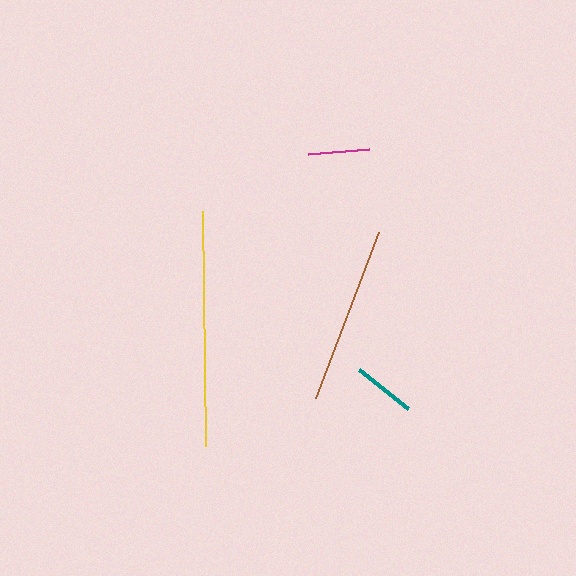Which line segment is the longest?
The yellow line is the longest at approximately 236 pixels.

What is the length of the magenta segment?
The magenta segment is approximately 61 pixels long.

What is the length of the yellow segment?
The yellow segment is approximately 236 pixels long.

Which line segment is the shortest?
The magenta line is the shortest at approximately 61 pixels.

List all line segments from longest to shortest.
From longest to shortest: yellow, brown, teal, magenta.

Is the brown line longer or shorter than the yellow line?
The yellow line is longer than the brown line.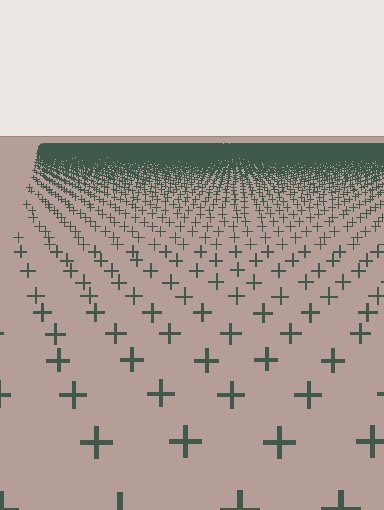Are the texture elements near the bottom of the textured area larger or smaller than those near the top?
Larger. Near the bottom, elements are closer to the viewer and appear at a bigger on-screen size.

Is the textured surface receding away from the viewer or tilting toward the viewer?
The surface is receding away from the viewer. Texture elements get smaller and denser toward the top.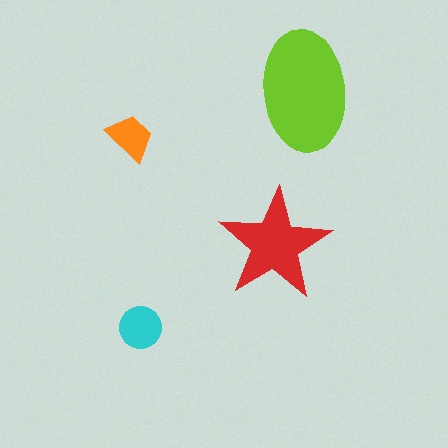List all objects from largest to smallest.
The lime ellipse, the red star, the cyan circle, the orange trapezoid.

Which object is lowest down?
The cyan circle is bottommost.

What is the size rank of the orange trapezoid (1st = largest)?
4th.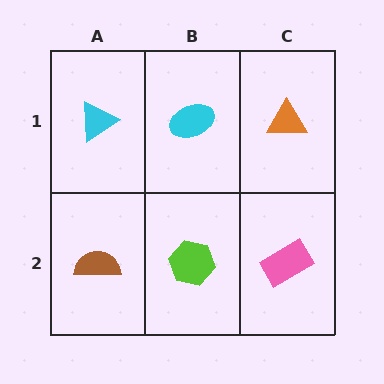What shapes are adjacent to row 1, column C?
A pink rectangle (row 2, column C), a cyan ellipse (row 1, column B).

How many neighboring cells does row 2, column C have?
2.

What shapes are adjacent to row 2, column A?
A cyan triangle (row 1, column A), a lime hexagon (row 2, column B).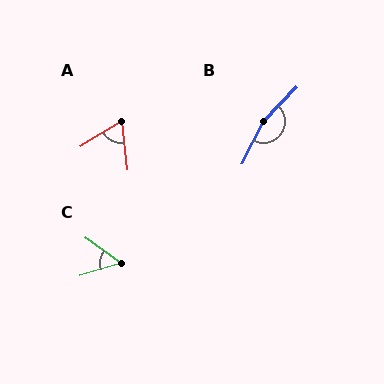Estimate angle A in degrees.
Approximately 65 degrees.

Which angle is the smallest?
C, at approximately 53 degrees.